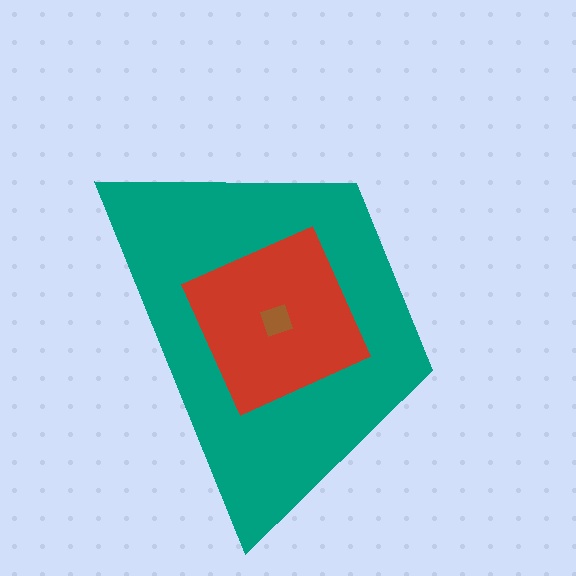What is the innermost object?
The brown diamond.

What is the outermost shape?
The teal trapezoid.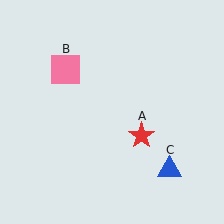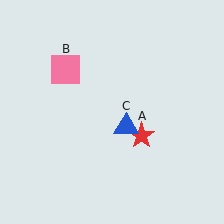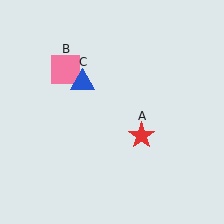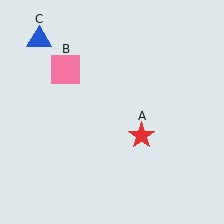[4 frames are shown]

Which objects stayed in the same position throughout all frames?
Red star (object A) and pink square (object B) remained stationary.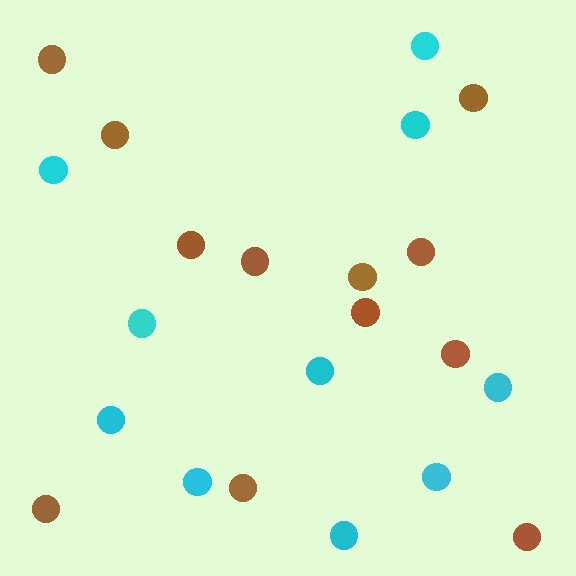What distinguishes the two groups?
There are 2 groups: one group of brown circles (12) and one group of cyan circles (10).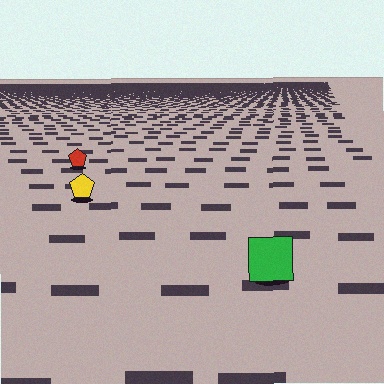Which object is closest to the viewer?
The green square is closest. The texture marks near it are larger and more spread out.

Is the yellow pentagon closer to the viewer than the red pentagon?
Yes. The yellow pentagon is closer — you can tell from the texture gradient: the ground texture is coarser near it.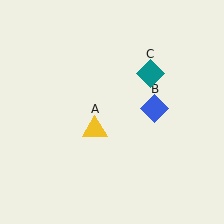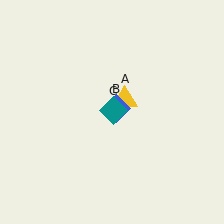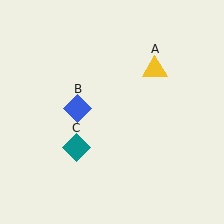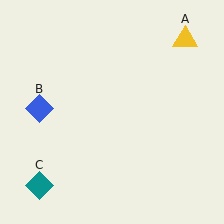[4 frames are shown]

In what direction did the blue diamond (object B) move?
The blue diamond (object B) moved left.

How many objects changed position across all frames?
3 objects changed position: yellow triangle (object A), blue diamond (object B), teal diamond (object C).